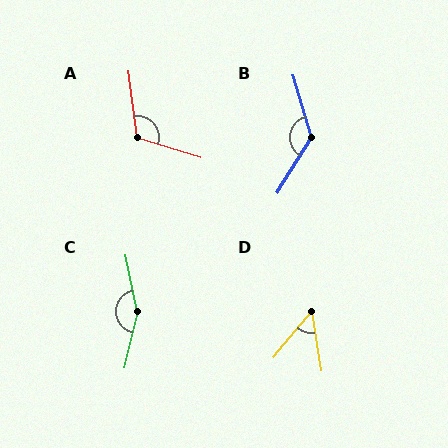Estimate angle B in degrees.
Approximately 132 degrees.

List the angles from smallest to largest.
D (48°), A (115°), B (132°), C (155°).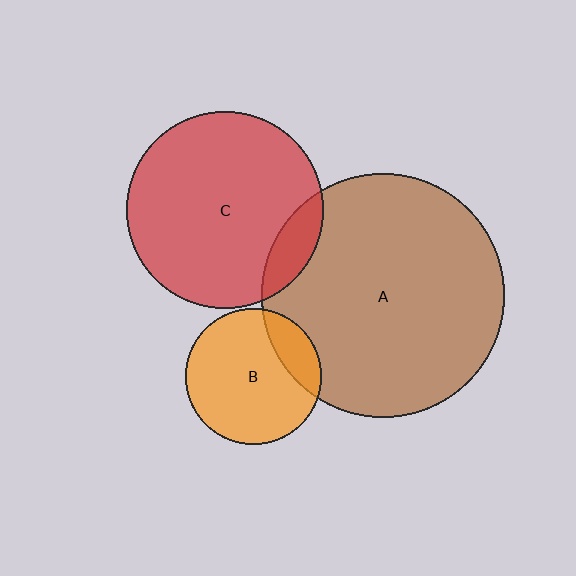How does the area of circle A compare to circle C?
Approximately 1.5 times.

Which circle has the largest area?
Circle A (brown).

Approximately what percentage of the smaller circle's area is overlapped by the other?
Approximately 20%.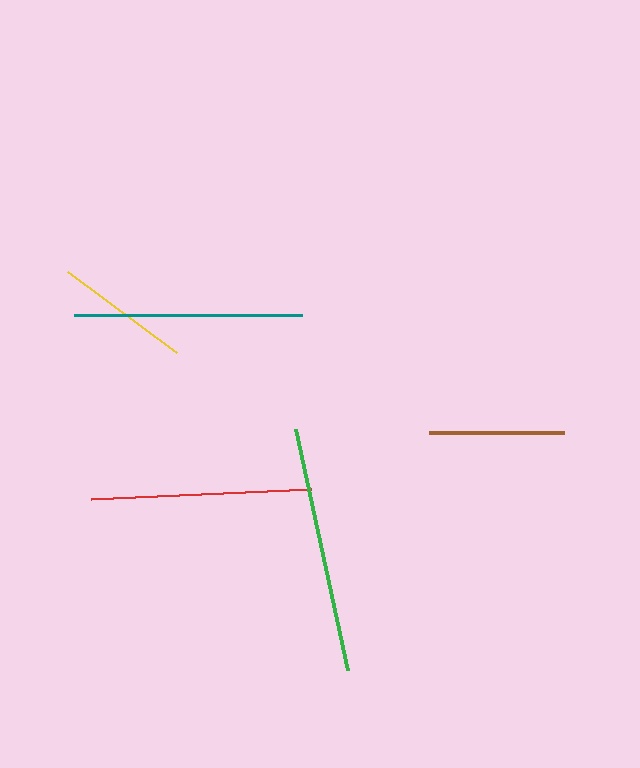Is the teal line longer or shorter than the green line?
The green line is longer than the teal line.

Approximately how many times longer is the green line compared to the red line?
The green line is approximately 1.1 times the length of the red line.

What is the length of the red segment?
The red segment is approximately 221 pixels long.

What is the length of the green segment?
The green segment is approximately 246 pixels long.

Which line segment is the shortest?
The brown line is the shortest at approximately 135 pixels.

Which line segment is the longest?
The green line is the longest at approximately 246 pixels.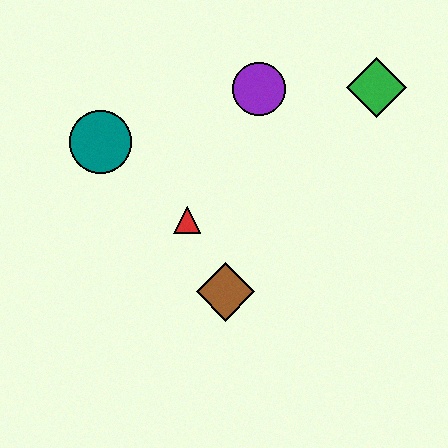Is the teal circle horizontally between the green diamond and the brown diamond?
No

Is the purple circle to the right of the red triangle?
Yes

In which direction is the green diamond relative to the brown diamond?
The green diamond is above the brown diamond.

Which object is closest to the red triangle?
The brown diamond is closest to the red triangle.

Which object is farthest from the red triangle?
The green diamond is farthest from the red triangle.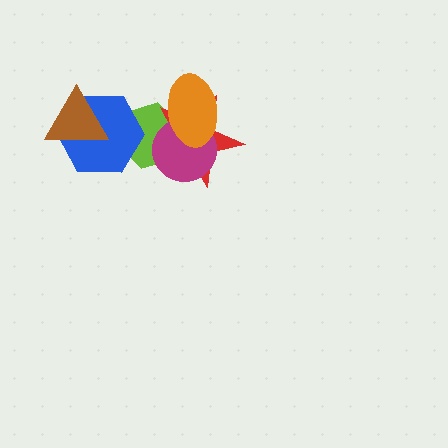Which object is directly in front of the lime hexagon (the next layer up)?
The red star is directly in front of the lime hexagon.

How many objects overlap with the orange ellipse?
3 objects overlap with the orange ellipse.